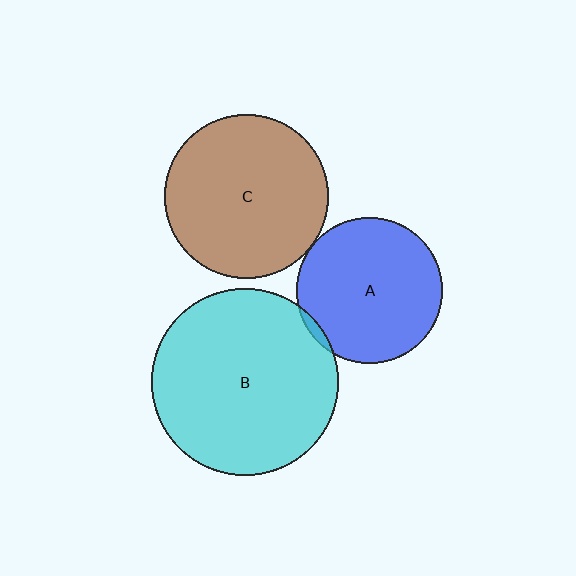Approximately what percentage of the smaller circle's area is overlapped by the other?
Approximately 5%.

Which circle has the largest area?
Circle B (cyan).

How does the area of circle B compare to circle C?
Approximately 1.3 times.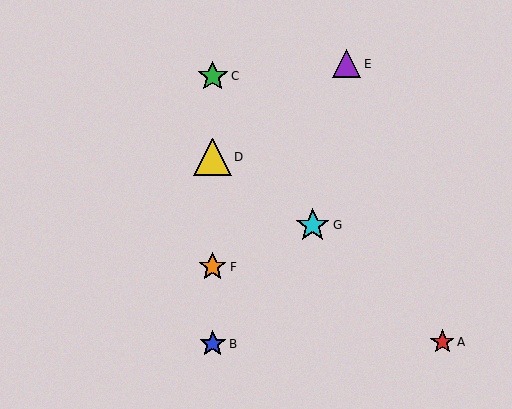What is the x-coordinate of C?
Object C is at x≈213.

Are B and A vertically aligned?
No, B is at x≈213 and A is at x≈442.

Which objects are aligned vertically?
Objects B, C, D, F are aligned vertically.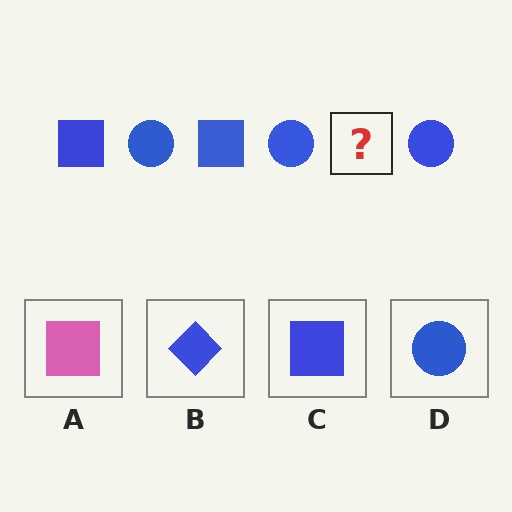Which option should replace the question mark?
Option C.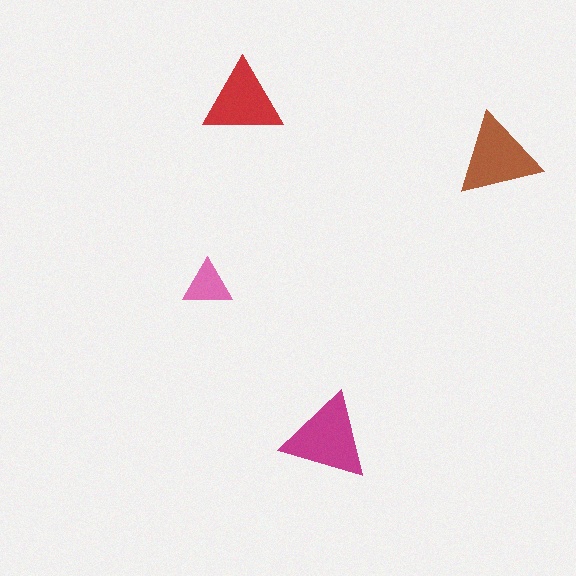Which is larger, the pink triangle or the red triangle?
The red one.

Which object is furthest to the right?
The brown triangle is rightmost.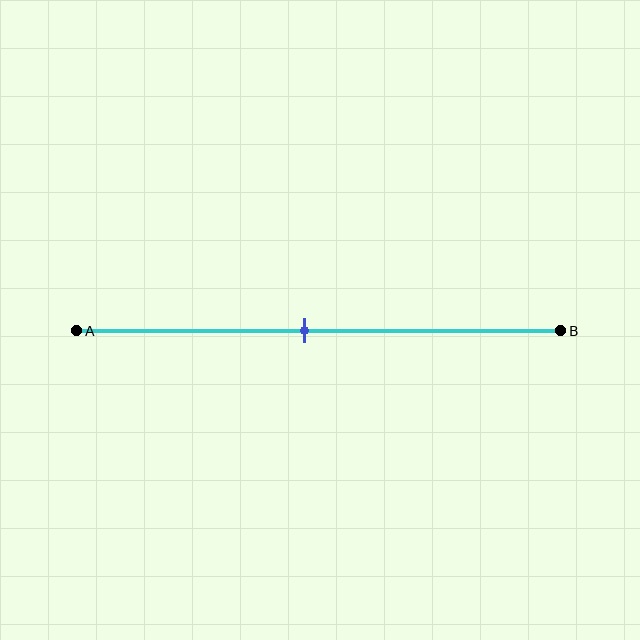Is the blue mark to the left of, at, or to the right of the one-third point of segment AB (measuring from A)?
The blue mark is to the right of the one-third point of segment AB.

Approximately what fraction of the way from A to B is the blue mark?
The blue mark is approximately 45% of the way from A to B.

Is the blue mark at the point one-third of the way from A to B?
No, the mark is at about 45% from A, not at the 33% one-third point.